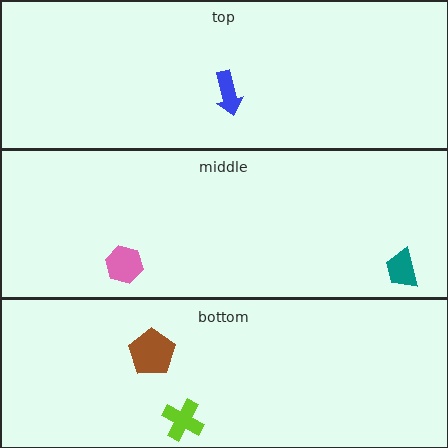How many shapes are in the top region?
1.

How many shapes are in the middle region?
2.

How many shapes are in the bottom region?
2.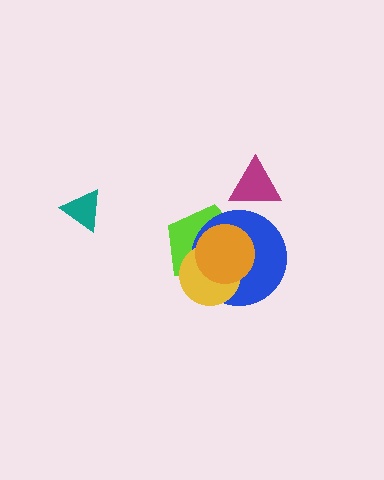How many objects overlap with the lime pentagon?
3 objects overlap with the lime pentagon.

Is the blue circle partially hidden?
Yes, it is partially covered by another shape.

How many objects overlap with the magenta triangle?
0 objects overlap with the magenta triangle.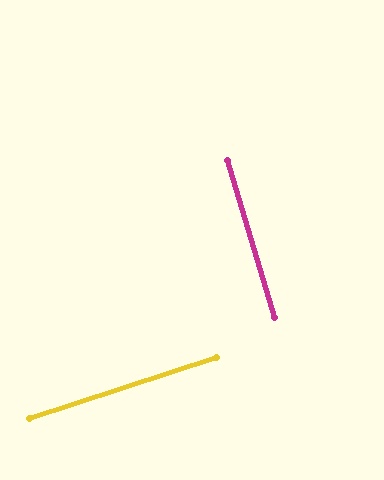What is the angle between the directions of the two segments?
Approximately 89 degrees.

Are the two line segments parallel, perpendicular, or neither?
Perpendicular — they meet at approximately 89°.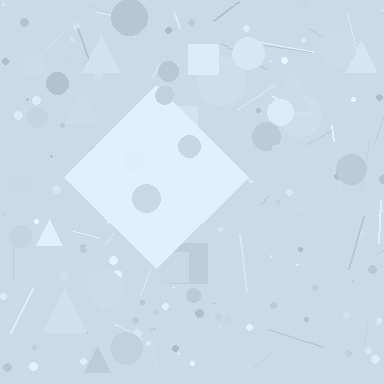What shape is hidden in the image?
A diamond is hidden in the image.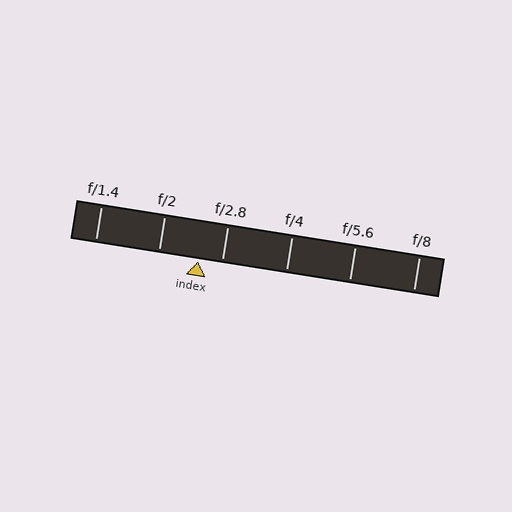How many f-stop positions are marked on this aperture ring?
There are 6 f-stop positions marked.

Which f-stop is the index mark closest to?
The index mark is closest to f/2.8.